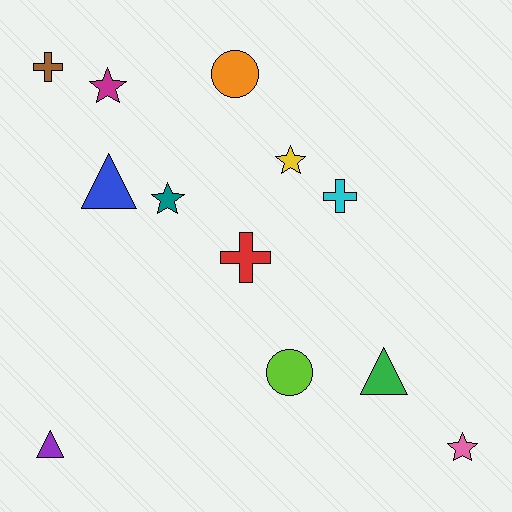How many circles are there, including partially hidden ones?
There are 2 circles.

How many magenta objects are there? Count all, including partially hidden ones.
There is 1 magenta object.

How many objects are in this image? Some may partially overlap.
There are 12 objects.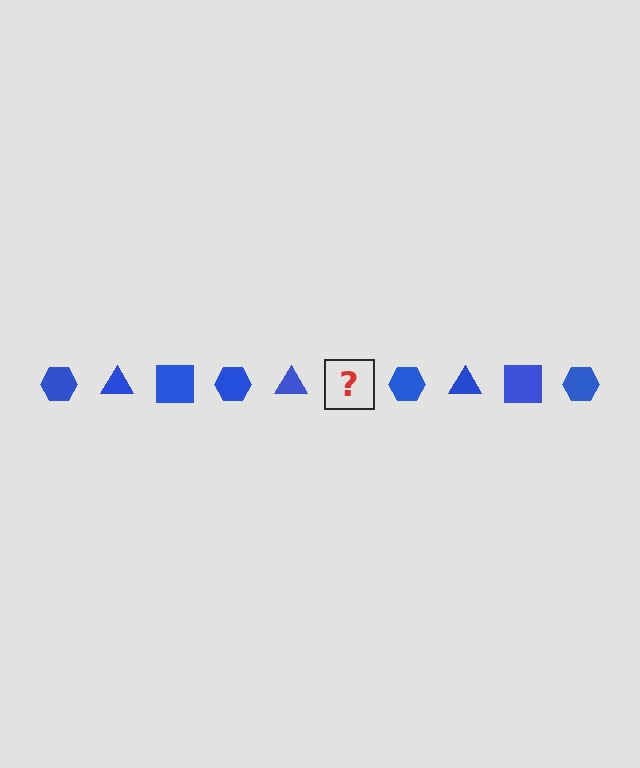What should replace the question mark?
The question mark should be replaced with a blue square.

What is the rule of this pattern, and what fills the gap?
The rule is that the pattern cycles through hexagon, triangle, square shapes in blue. The gap should be filled with a blue square.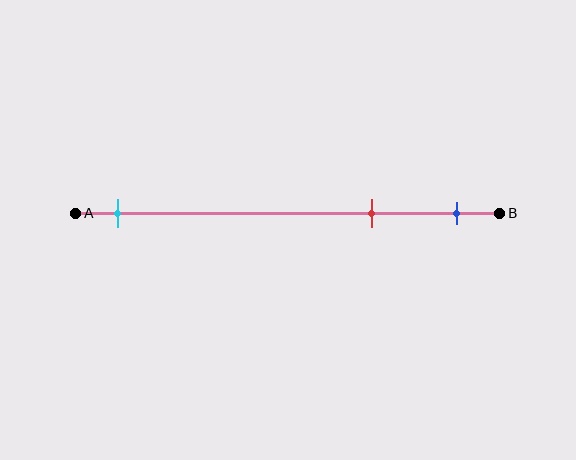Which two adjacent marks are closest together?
The red and blue marks are the closest adjacent pair.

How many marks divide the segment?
There are 3 marks dividing the segment.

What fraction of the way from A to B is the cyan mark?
The cyan mark is approximately 10% (0.1) of the way from A to B.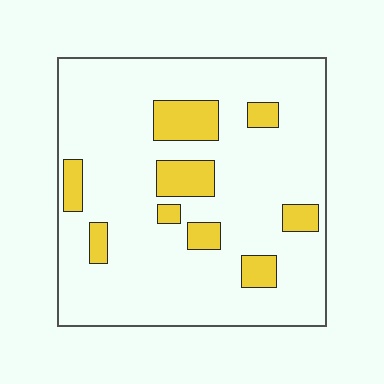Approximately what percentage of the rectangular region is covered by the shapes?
Approximately 15%.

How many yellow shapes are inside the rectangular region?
9.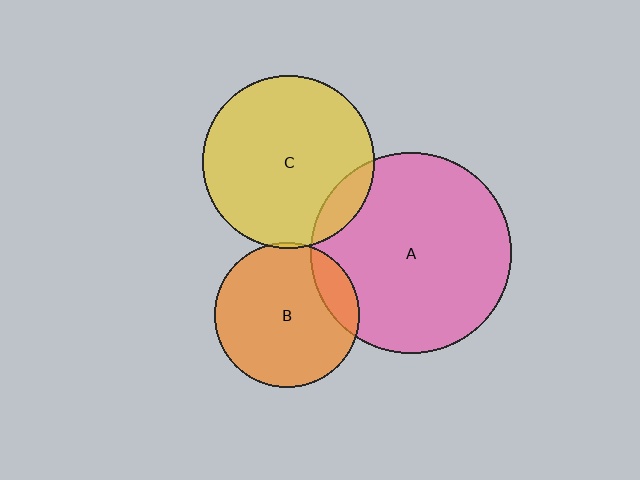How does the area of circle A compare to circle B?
Approximately 1.9 times.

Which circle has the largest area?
Circle A (pink).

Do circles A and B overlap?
Yes.